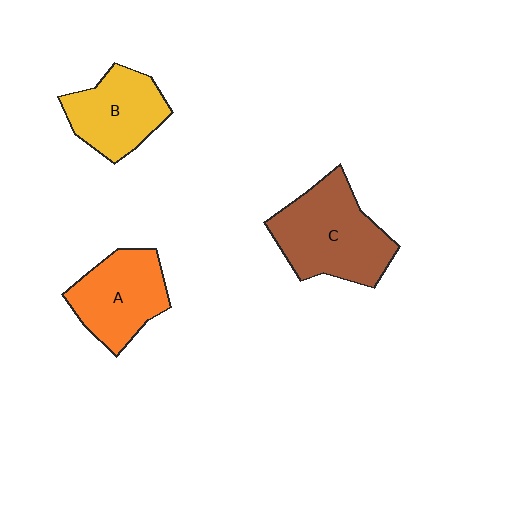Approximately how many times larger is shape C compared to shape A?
Approximately 1.3 times.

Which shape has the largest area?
Shape C (brown).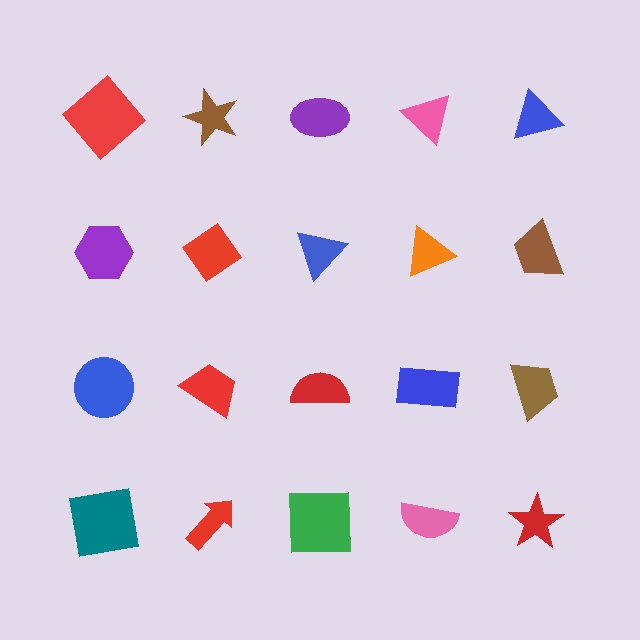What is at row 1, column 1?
A red diamond.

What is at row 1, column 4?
A pink triangle.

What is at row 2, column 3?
A blue triangle.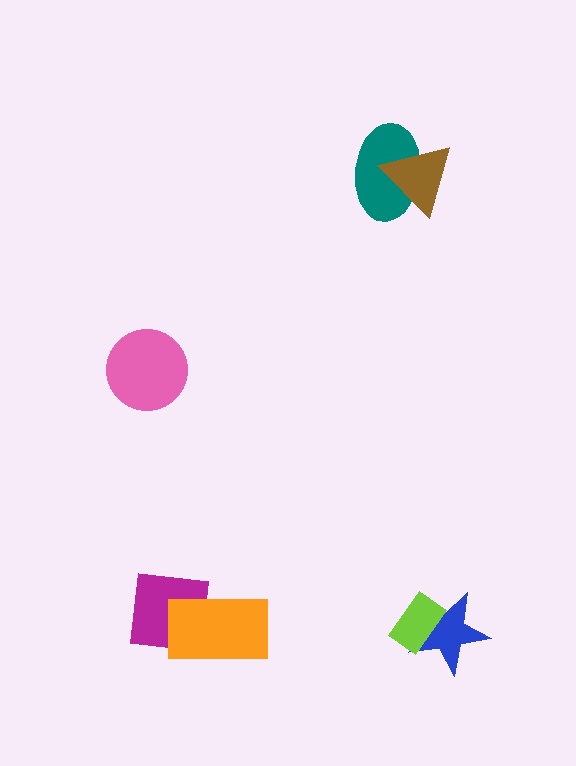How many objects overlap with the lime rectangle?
1 object overlaps with the lime rectangle.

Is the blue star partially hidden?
Yes, it is partially covered by another shape.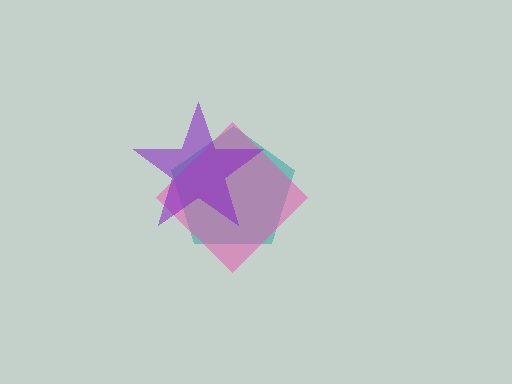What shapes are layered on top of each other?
The layered shapes are: a teal pentagon, a pink diamond, a purple star.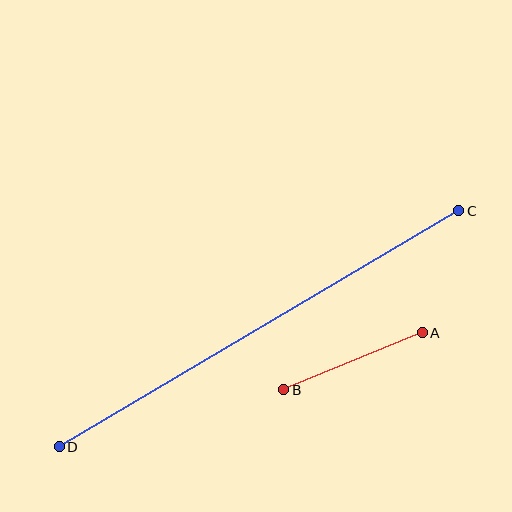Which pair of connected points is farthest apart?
Points C and D are farthest apart.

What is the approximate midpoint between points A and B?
The midpoint is at approximately (353, 361) pixels.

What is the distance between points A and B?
The distance is approximately 150 pixels.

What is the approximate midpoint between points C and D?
The midpoint is at approximately (259, 329) pixels.